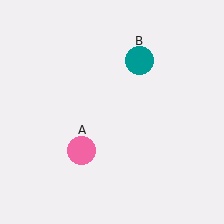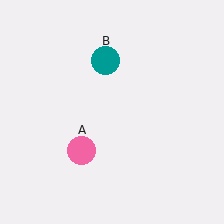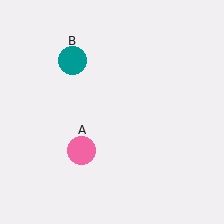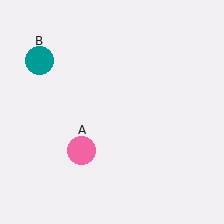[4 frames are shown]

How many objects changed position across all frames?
1 object changed position: teal circle (object B).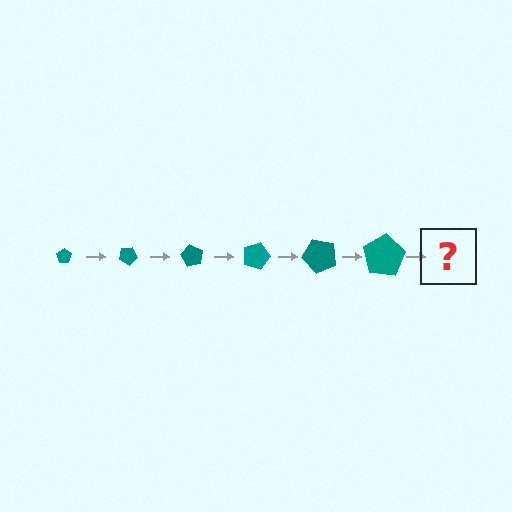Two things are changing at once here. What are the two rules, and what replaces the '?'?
The two rules are that the pentagon grows larger each step and it rotates 30 degrees each step. The '?' should be a pentagon, larger than the previous one and rotated 180 degrees from the start.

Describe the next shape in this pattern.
It should be a pentagon, larger than the previous one and rotated 180 degrees from the start.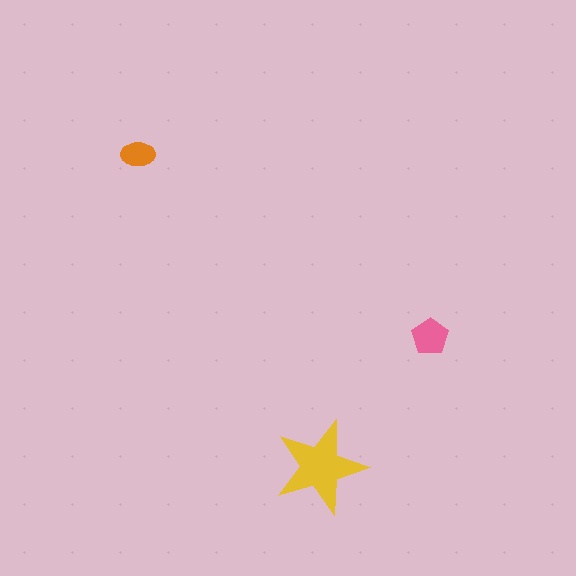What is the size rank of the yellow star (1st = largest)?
1st.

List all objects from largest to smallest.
The yellow star, the pink pentagon, the orange ellipse.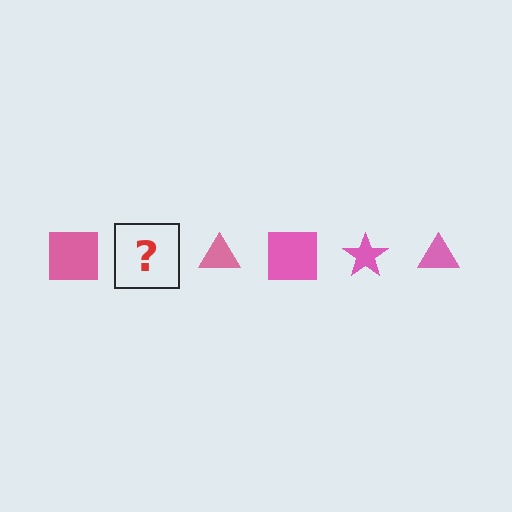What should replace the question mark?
The question mark should be replaced with a pink star.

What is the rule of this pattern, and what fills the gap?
The rule is that the pattern cycles through square, star, triangle shapes in pink. The gap should be filled with a pink star.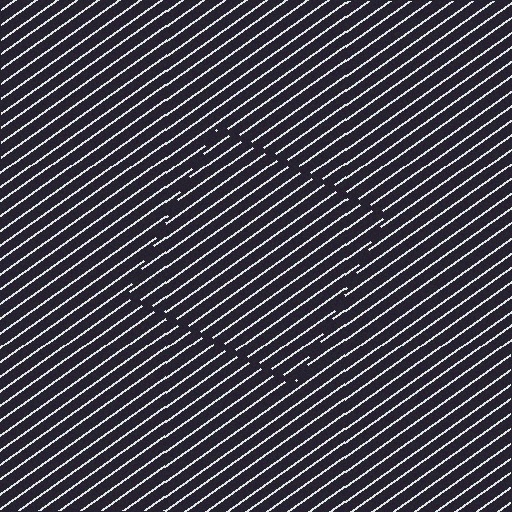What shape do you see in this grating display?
An illusory square. The interior of the shape contains the same grating, shifted by half a period — the contour is defined by the phase discontinuity where line-ends from the inner and outer gratings abut.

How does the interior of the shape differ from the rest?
The interior of the shape contains the same grating, shifted by half a period — the contour is defined by the phase discontinuity where line-ends from the inner and outer gratings abut.